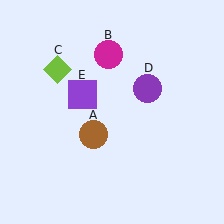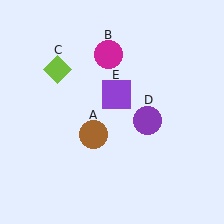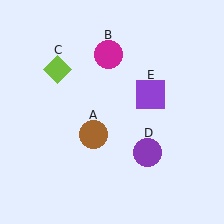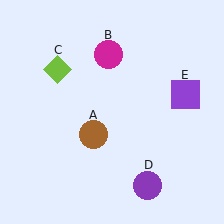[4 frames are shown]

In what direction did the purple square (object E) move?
The purple square (object E) moved right.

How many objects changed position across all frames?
2 objects changed position: purple circle (object D), purple square (object E).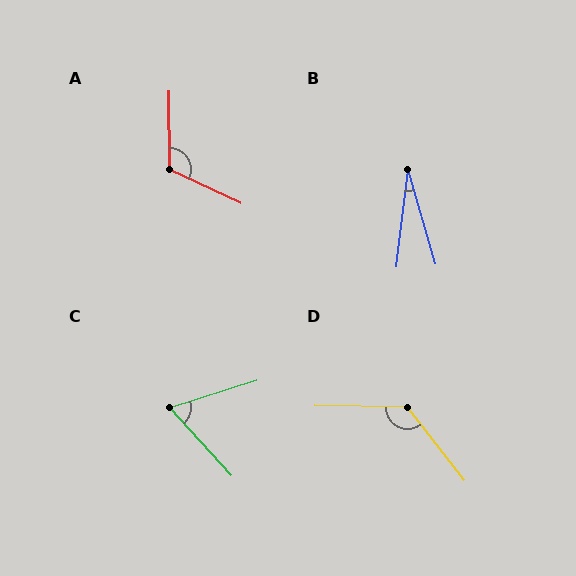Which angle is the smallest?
B, at approximately 23 degrees.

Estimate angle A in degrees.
Approximately 115 degrees.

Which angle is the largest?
D, at approximately 129 degrees.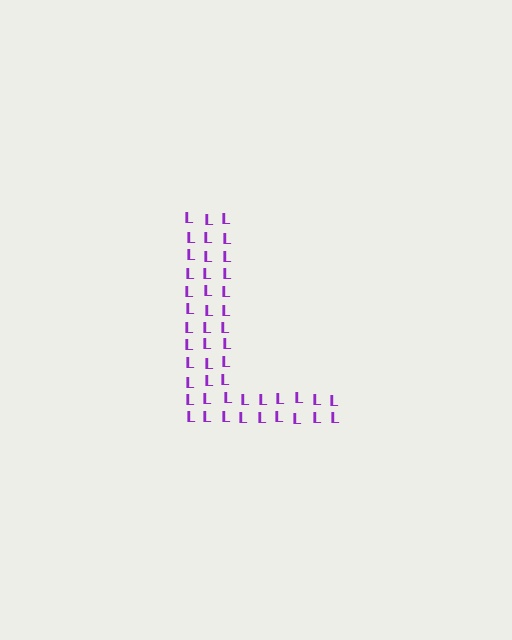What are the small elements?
The small elements are letter L's.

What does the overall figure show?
The overall figure shows the letter L.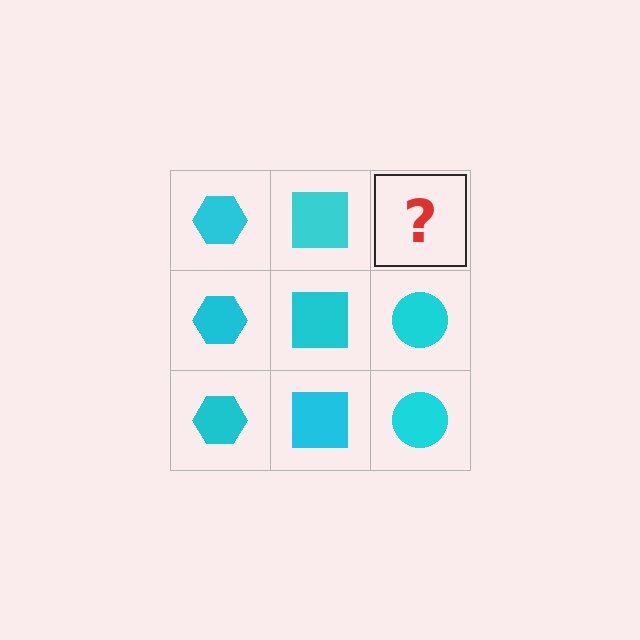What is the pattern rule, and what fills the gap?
The rule is that each column has a consistent shape. The gap should be filled with a cyan circle.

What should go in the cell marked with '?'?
The missing cell should contain a cyan circle.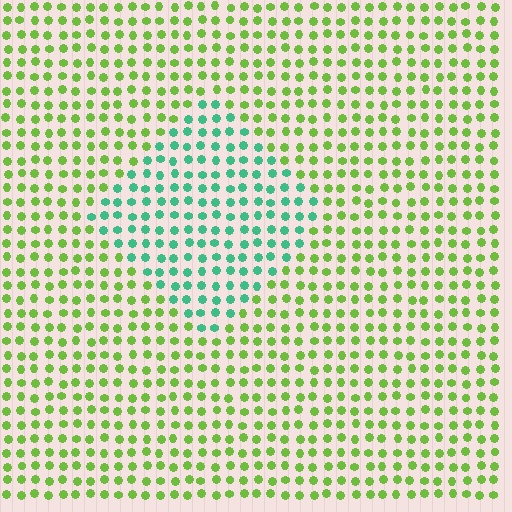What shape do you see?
I see a diamond.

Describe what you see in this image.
The image is filled with small lime elements in a uniform arrangement. A diamond-shaped region is visible where the elements are tinted to a slightly different hue, forming a subtle color boundary.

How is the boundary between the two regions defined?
The boundary is defined purely by a slight shift in hue (about 57 degrees). Spacing, size, and orientation are identical on both sides.